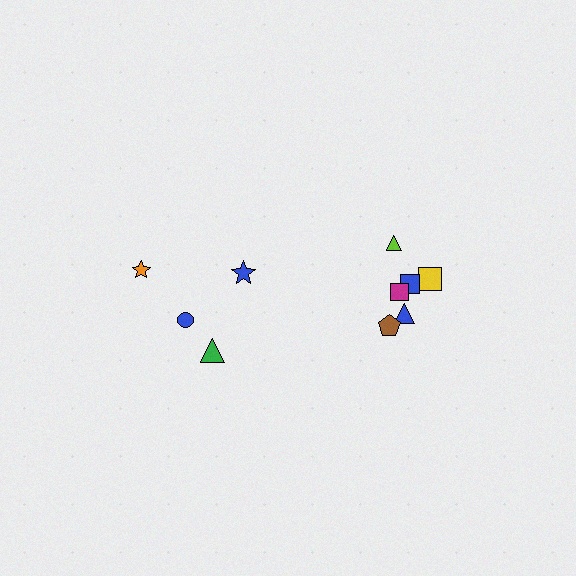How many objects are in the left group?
There are 4 objects.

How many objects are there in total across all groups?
There are 10 objects.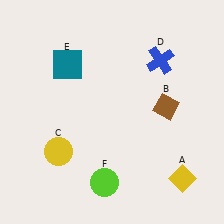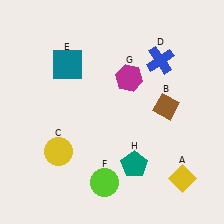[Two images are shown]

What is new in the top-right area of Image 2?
A magenta hexagon (G) was added in the top-right area of Image 2.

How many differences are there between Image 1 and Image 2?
There are 2 differences between the two images.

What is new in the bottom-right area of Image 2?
A teal pentagon (H) was added in the bottom-right area of Image 2.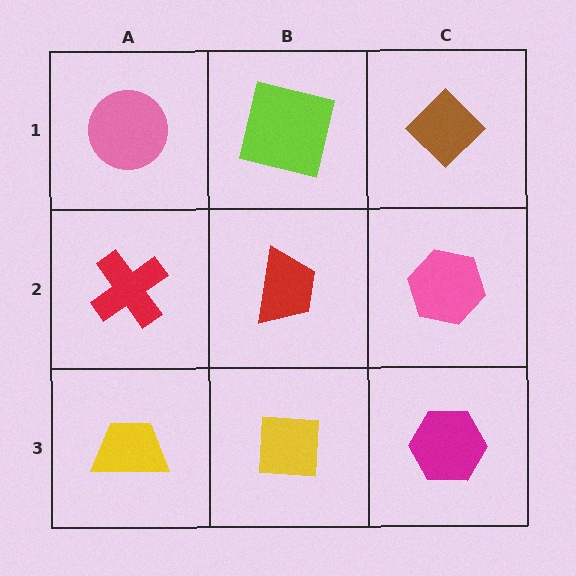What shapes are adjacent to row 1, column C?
A pink hexagon (row 2, column C), a lime square (row 1, column B).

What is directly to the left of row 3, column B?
A yellow trapezoid.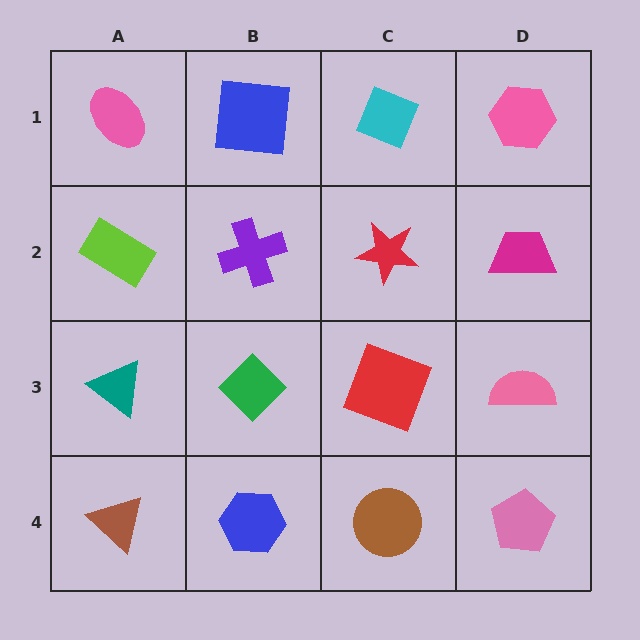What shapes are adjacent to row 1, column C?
A red star (row 2, column C), a blue square (row 1, column B), a pink hexagon (row 1, column D).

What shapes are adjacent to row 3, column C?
A red star (row 2, column C), a brown circle (row 4, column C), a green diamond (row 3, column B), a pink semicircle (row 3, column D).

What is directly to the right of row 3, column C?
A pink semicircle.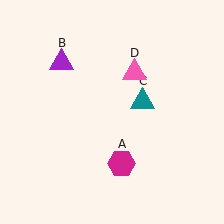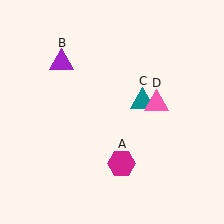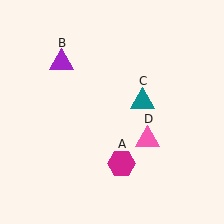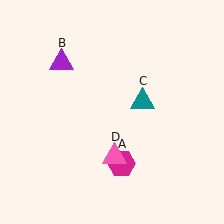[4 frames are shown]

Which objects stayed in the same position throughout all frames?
Magenta hexagon (object A) and purple triangle (object B) and teal triangle (object C) remained stationary.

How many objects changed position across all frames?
1 object changed position: pink triangle (object D).